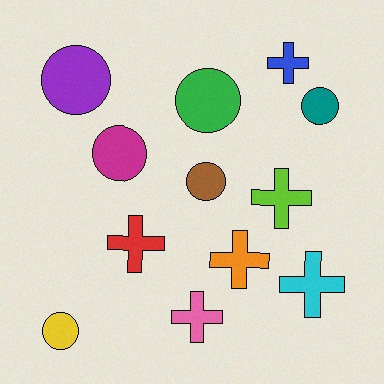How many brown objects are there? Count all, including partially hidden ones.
There is 1 brown object.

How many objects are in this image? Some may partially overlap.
There are 12 objects.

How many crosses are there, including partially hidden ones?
There are 6 crosses.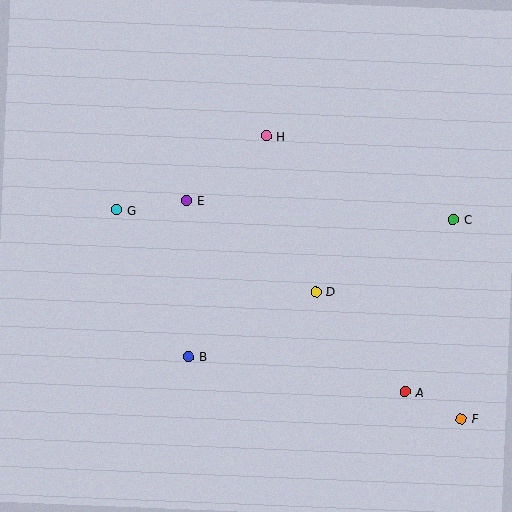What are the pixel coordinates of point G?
Point G is at (117, 210).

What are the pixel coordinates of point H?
Point H is at (266, 136).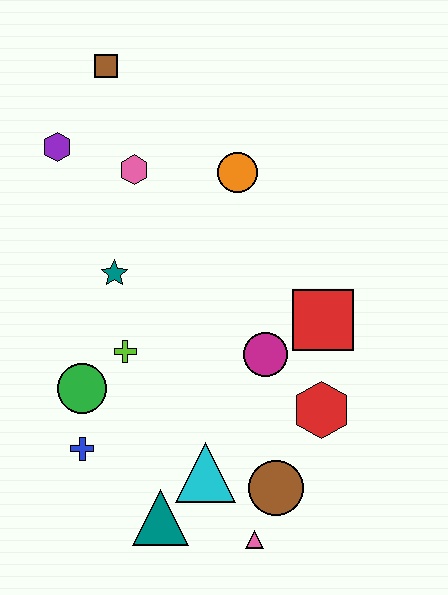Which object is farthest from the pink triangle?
The brown square is farthest from the pink triangle.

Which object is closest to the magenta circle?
The red square is closest to the magenta circle.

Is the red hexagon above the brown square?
No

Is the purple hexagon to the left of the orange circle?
Yes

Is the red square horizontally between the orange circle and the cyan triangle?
No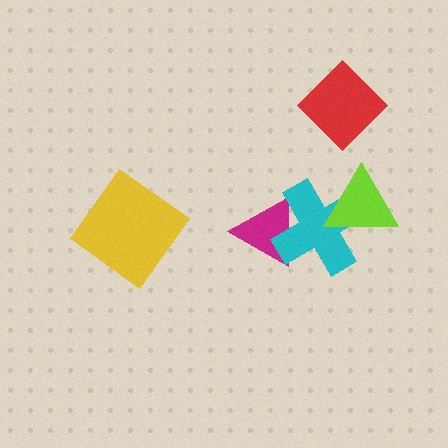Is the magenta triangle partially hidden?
Yes, it is partially covered by another shape.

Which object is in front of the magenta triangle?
The cyan cross is in front of the magenta triangle.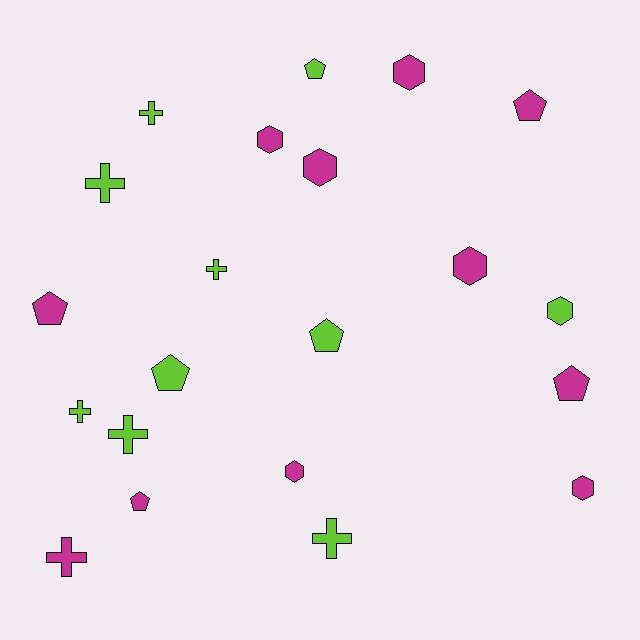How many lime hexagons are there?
There is 1 lime hexagon.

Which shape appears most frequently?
Pentagon, with 7 objects.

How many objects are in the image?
There are 21 objects.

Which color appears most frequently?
Magenta, with 11 objects.